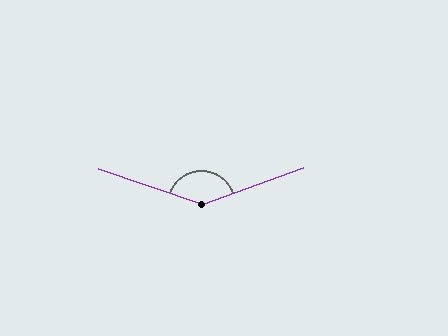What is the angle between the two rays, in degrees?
Approximately 141 degrees.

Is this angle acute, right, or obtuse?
It is obtuse.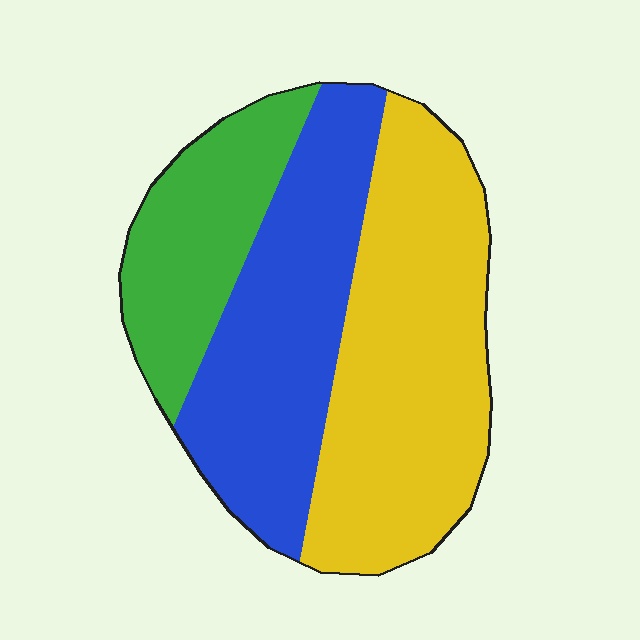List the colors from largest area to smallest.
From largest to smallest: yellow, blue, green.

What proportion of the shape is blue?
Blue takes up about one third (1/3) of the shape.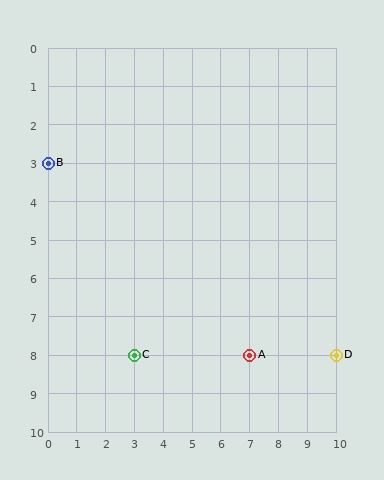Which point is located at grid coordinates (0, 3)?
Point B is at (0, 3).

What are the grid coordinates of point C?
Point C is at grid coordinates (3, 8).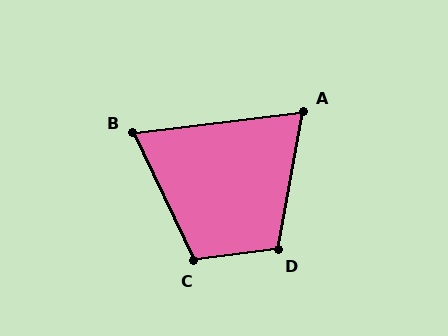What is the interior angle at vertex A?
Approximately 73 degrees (acute).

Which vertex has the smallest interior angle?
B, at approximately 72 degrees.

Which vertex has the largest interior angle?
D, at approximately 108 degrees.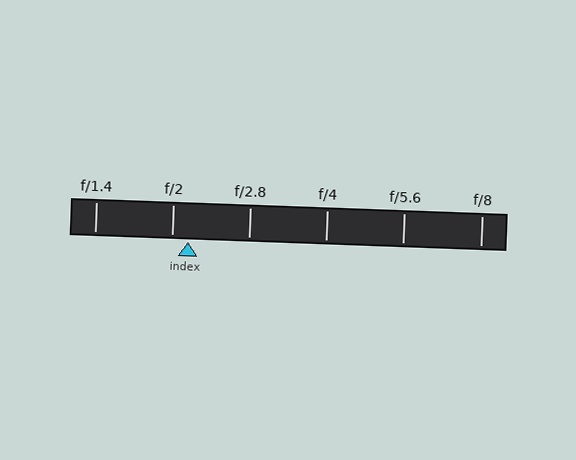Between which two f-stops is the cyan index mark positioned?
The index mark is between f/2 and f/2.8.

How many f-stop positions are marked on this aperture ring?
There are 6 f-stop positions marked.